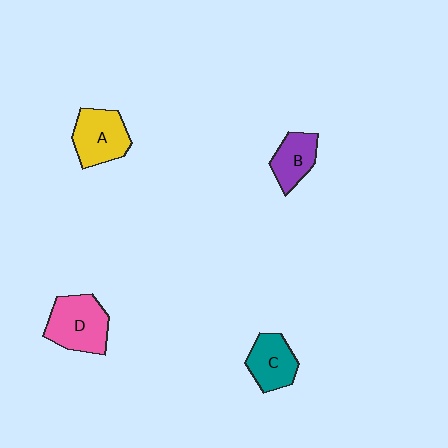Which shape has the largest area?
Shape D (pink).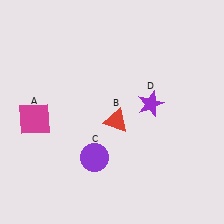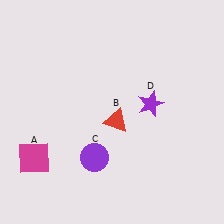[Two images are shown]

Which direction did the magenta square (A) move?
The magenta square (A) moved down.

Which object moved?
The magenta square (A) moved down.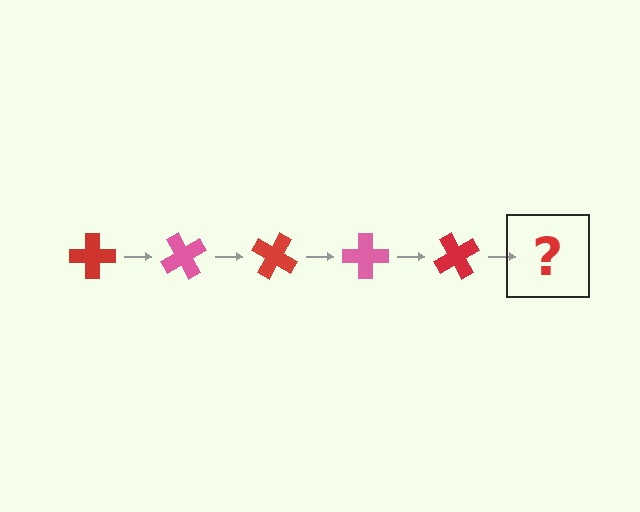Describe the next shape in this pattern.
It should be a pink cross, rotated 300 degrees from the start.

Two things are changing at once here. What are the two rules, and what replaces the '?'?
The two rules are that it rotates 60 degrees each step and the color cycles through red and pink. The '?' should be a pink cross, rotated 300 degrees from the start.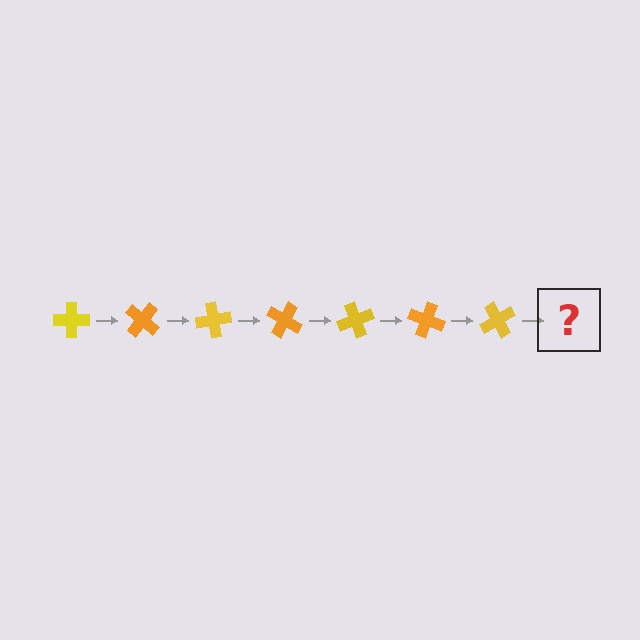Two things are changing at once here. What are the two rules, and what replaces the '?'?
The two rules are that it rotates 40 degrees each step and the color cycles through yellow and orange. The '?' should be an orange cross, rotated 280 degrees from the start.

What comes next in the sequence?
The next element should be an orange cross, rotated 280 degrees from the start.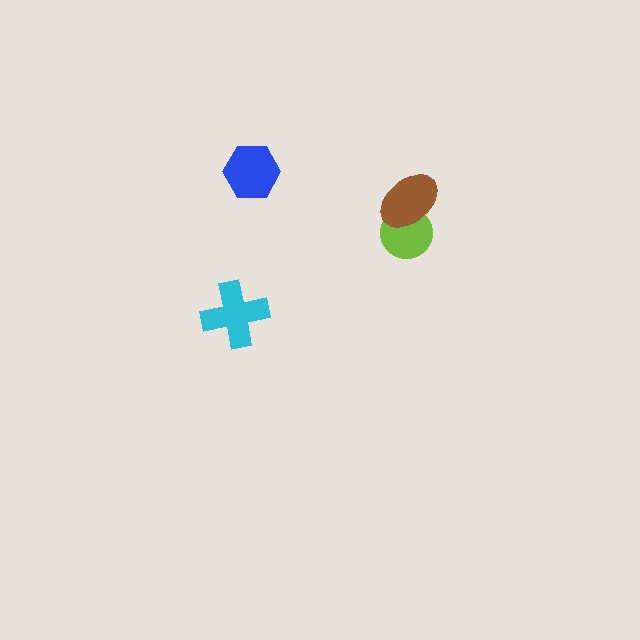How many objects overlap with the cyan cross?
0 objects overlap with the cyan cross.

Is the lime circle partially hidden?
Yes, it is partially covered by another shape.